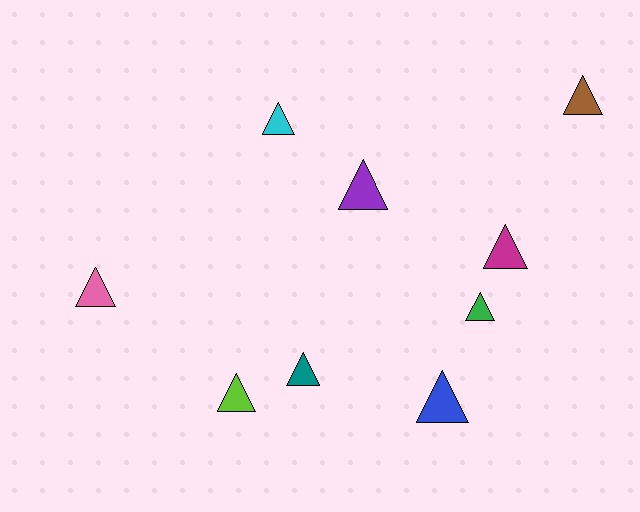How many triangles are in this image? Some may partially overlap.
There are 9 triangles.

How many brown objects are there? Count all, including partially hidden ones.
There is 1 brown object.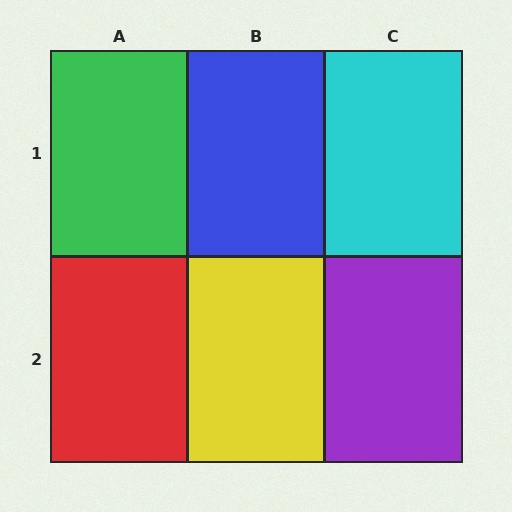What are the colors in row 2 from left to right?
Red, yellow, purple.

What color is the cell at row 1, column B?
Blue.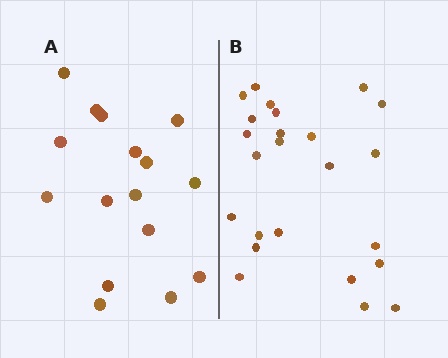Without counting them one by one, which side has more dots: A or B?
Region B (the right region) has more dots.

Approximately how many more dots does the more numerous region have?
Region B has roughly 8 or so more dots than region A.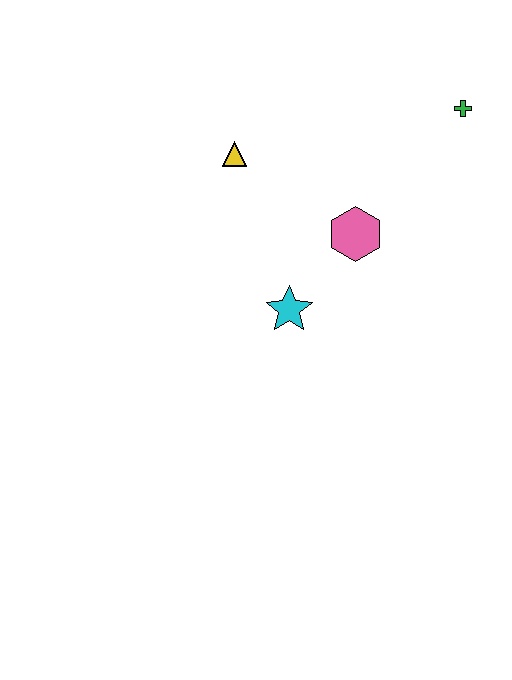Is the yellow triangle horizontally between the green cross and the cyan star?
No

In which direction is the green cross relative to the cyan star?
The green cross is above the cyan star.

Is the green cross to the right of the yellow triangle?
Yes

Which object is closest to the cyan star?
The pink hexagon is closest to the cyan star.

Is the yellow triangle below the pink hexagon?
No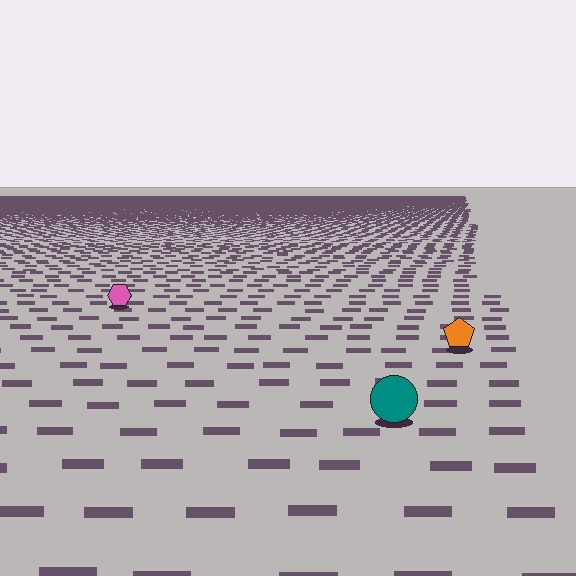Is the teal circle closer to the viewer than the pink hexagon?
Yes. The teal circle is closer — you can tell from the texture gradient: the ground texture is coarser near it.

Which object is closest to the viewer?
The teal circle is closest. The texture marks near it are larger and more spread out.